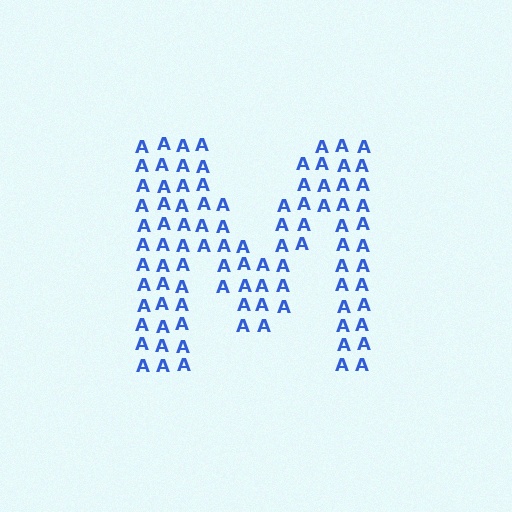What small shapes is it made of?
It is made of small letter A's.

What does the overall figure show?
The overall figure shows the letter M.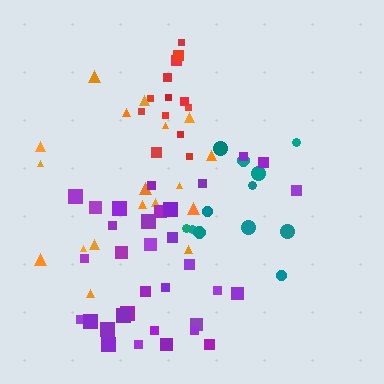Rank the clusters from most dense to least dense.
red, purple, teal, orange.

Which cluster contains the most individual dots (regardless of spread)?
Purple (33).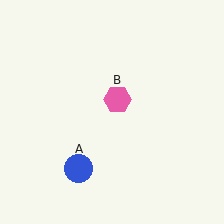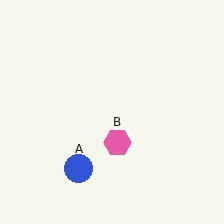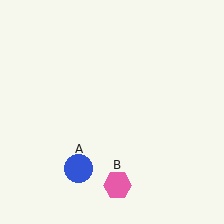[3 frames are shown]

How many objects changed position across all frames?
1 object changed position: pink hexagon (object B).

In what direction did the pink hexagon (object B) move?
The pink hexagon (object B) moved down.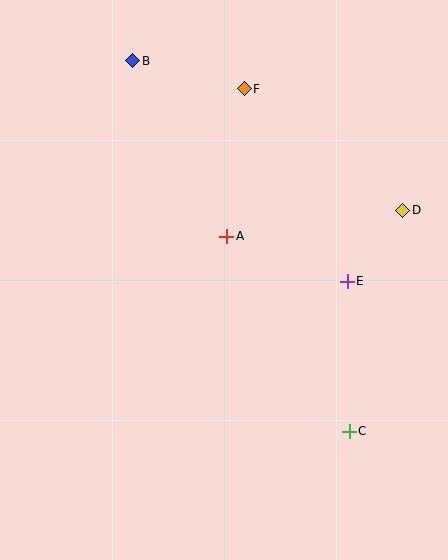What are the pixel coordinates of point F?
Point F is at (244, 89).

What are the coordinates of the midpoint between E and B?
The midpoint between E and B is at (240, 171).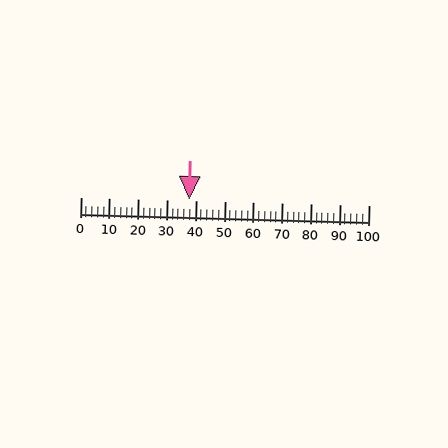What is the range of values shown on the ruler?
The ruler shows values from 0 to 100.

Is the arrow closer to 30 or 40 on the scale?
The arrow is closer to 40.